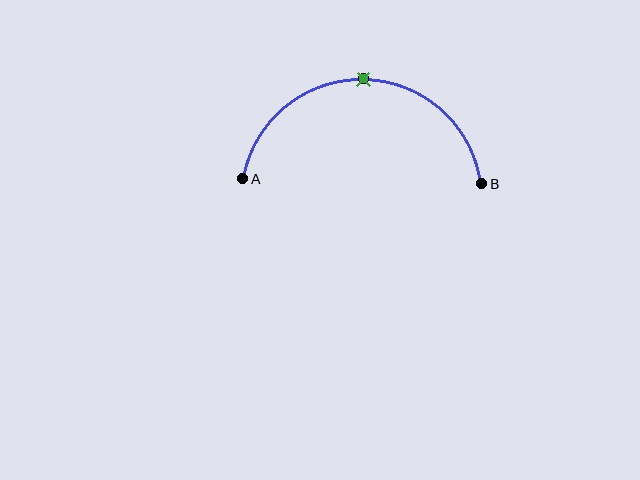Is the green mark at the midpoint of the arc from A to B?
Yes. The green mark lies on the arc at equal arc-length from both A and B — it is the arc midpoint.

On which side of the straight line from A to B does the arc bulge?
The arc bulges above the straight line connecting A and B.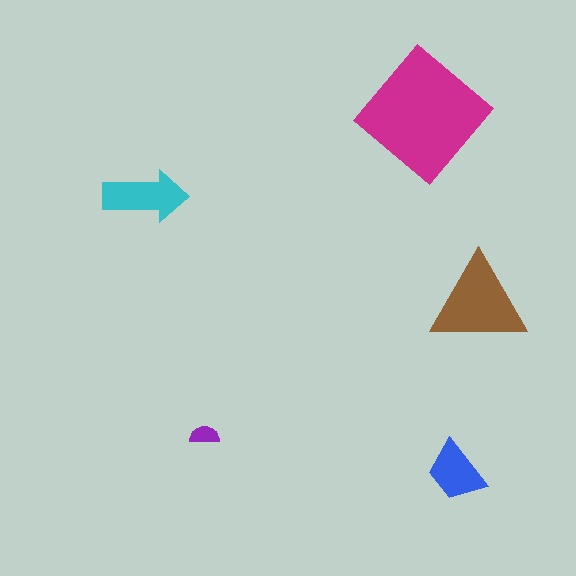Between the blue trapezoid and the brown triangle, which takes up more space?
The brown triangle.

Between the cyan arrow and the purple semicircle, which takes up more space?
The cyan arrow.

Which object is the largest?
The magenta diamond.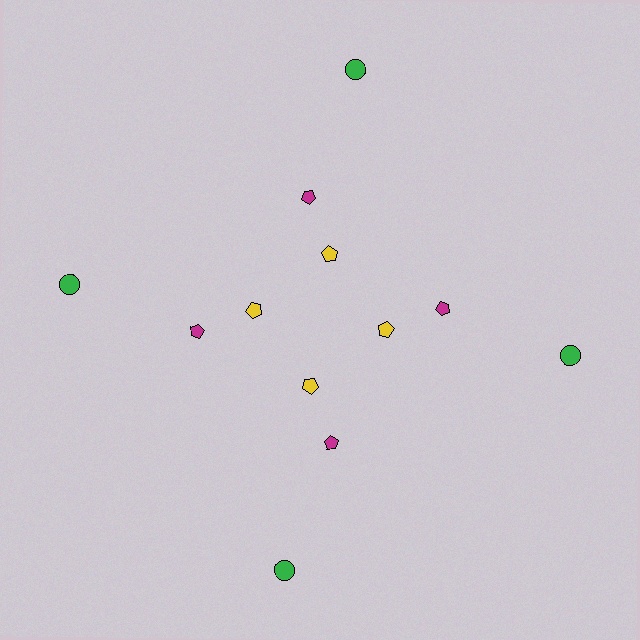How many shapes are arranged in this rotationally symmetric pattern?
There are 12 shapes, arranged in 4 groups of 3.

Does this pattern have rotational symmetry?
Yes, this pattern has 4-fold rotational symmetry. It looks the same after rotating 90 degrees around the center.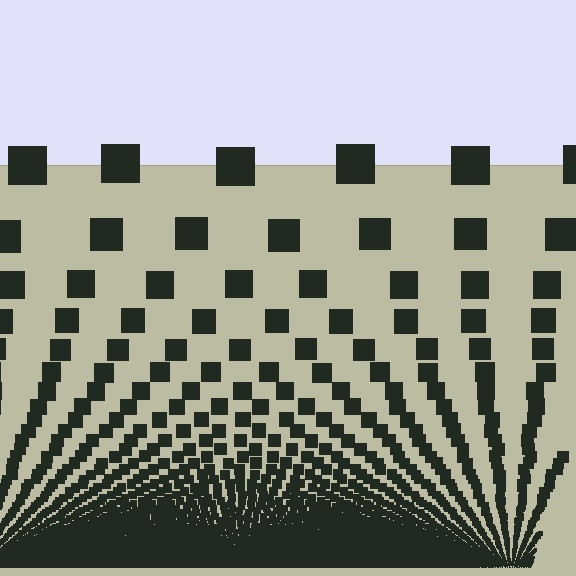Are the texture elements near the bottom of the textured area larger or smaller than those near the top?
Smaller. The gradient is inverted — elements near the bottom are smaller and denser.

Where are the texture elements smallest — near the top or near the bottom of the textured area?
Near the bottom.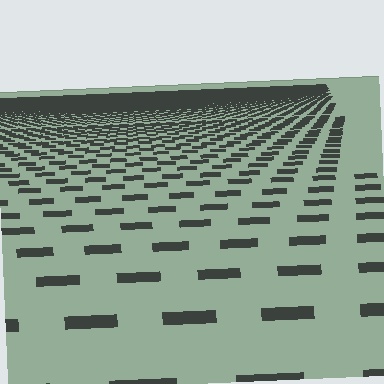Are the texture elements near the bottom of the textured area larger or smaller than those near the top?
Larger. Near the bottom, elements are closer to the viewer and appear at a bigger on-screen size.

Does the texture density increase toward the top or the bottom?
Density increases toward the top.